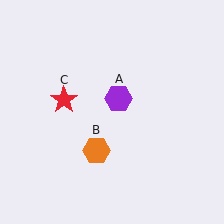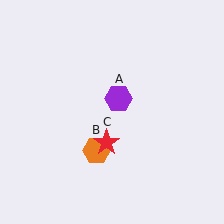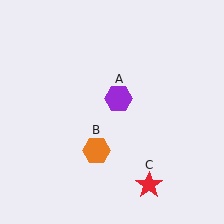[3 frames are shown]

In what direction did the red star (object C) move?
The red star (object C) moved down and to the right.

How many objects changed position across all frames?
1 object changed position: red star (object C).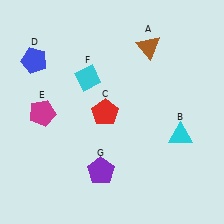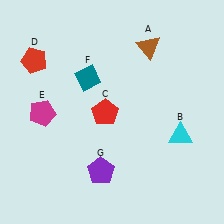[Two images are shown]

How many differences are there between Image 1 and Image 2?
There are 2 differences between the two images.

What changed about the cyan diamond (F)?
In Image 1, F is cyan. In Image 2, it changed to teal.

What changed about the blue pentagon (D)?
In Image 1, D is blue. In Image 2, it changed to red.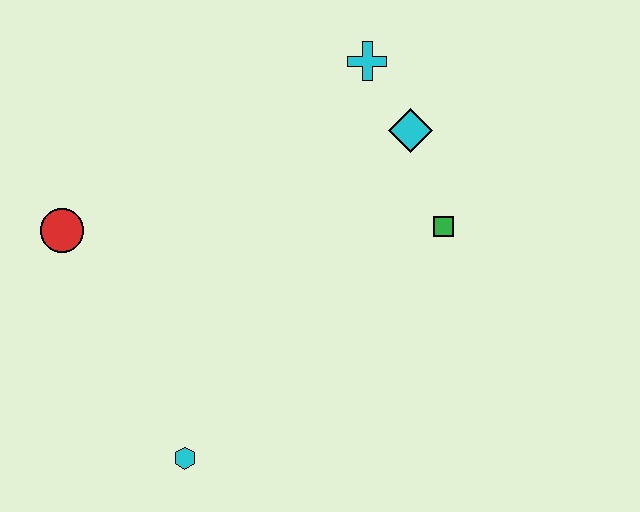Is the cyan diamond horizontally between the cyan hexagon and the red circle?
No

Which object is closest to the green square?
The cyan diamond is closest to the green square.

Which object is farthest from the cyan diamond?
The cyan hexagon is farthest from the cyan diamond.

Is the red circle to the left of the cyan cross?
Yes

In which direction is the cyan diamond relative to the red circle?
The cyan diamond is to the right of the red circle.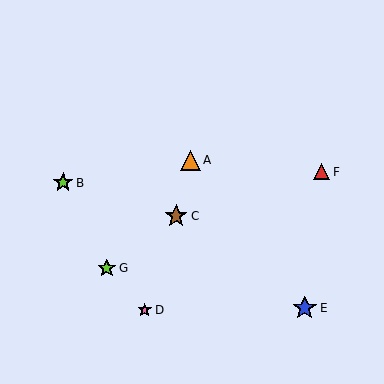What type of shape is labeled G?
Shape G is a lime star.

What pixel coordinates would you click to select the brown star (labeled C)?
Click at (176, 216) to select the brown star C.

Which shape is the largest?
The blue star (labeled E) is the largest.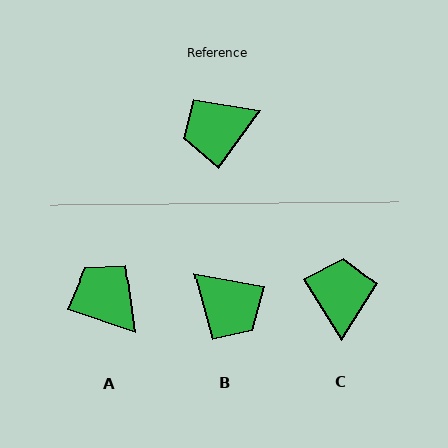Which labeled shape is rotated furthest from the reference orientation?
B, about 115 degrees away.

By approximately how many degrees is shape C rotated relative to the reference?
Approximately 113 degrees clockwise.